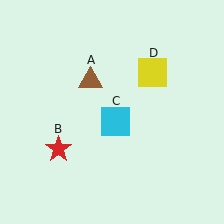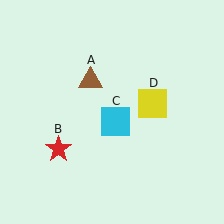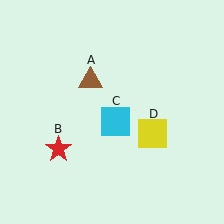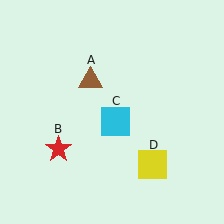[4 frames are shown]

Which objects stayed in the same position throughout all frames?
Brown triangle (object A) and red star (object B) and cyan square (object C) remained stationary.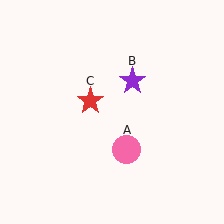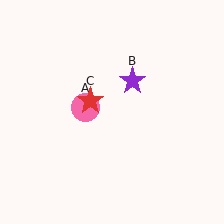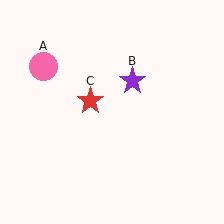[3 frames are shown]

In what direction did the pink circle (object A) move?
The pink circle (object A) moved up and to the left.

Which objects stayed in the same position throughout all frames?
Purple star (object B) and red star (object C) remained stationary.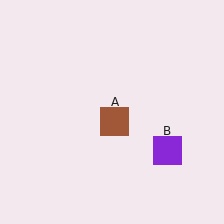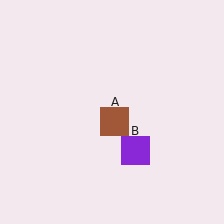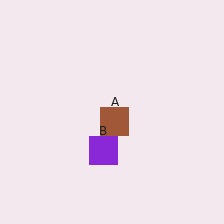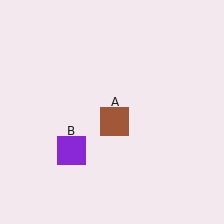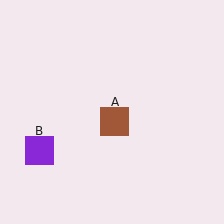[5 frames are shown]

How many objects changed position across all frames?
1 object changed position: purple square (object B).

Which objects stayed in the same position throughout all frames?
Brown square (object A) remained stationary.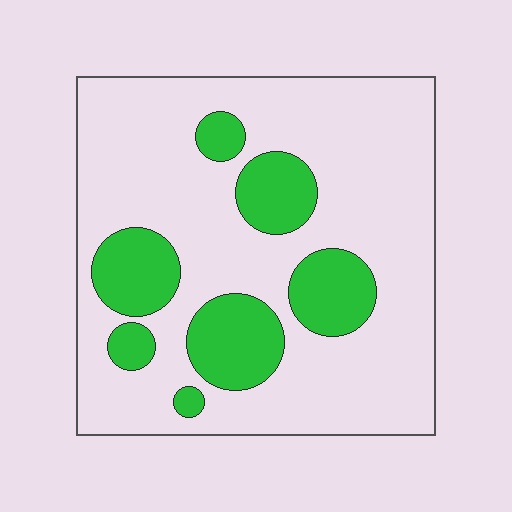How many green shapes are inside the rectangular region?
7.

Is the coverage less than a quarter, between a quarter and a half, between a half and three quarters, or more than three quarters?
Less than a quarter.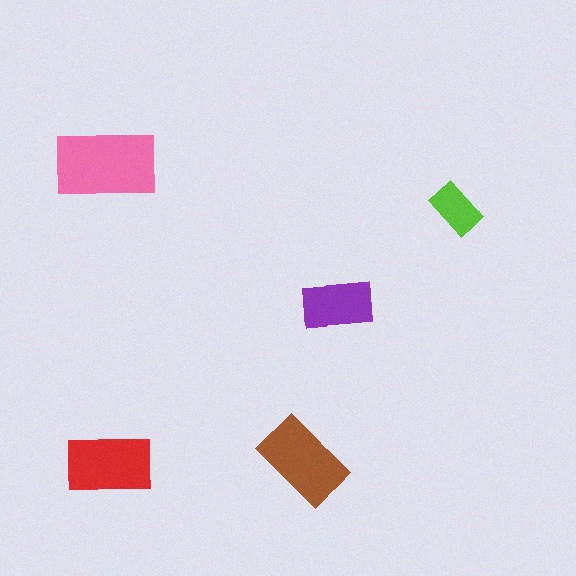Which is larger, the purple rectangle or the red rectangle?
The red one.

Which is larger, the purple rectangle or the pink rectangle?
The pink one.